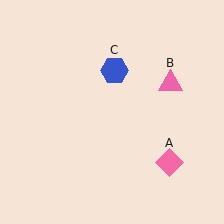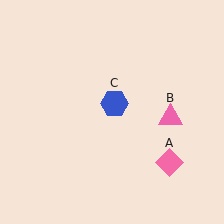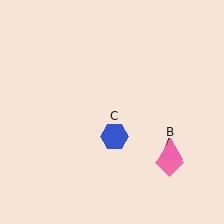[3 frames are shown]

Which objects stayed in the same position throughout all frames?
Pink diamond (object A) remained stationary.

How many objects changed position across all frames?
2 objects changed position: pink triangle (object B), blue hexagon (object C).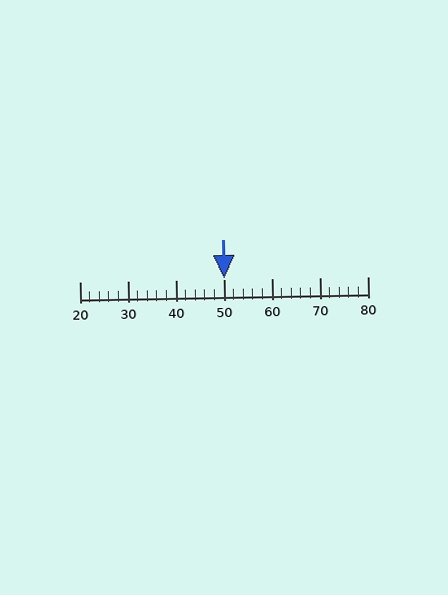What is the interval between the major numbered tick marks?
The major tick marks are spaced 10 units apart.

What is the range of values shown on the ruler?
The ruler shows values from 20 to 80.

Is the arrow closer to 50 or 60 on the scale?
The arrow is closer to 50.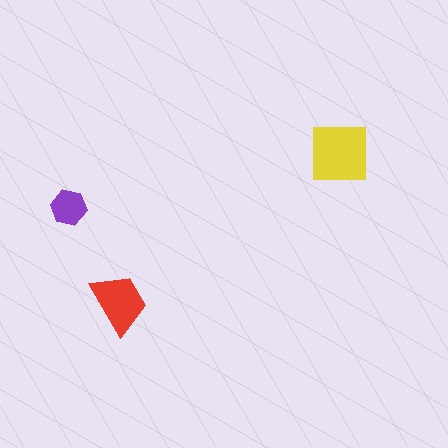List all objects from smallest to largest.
The purple hexagon, the red trapezoid, the yellow square.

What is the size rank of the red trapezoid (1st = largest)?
2nd.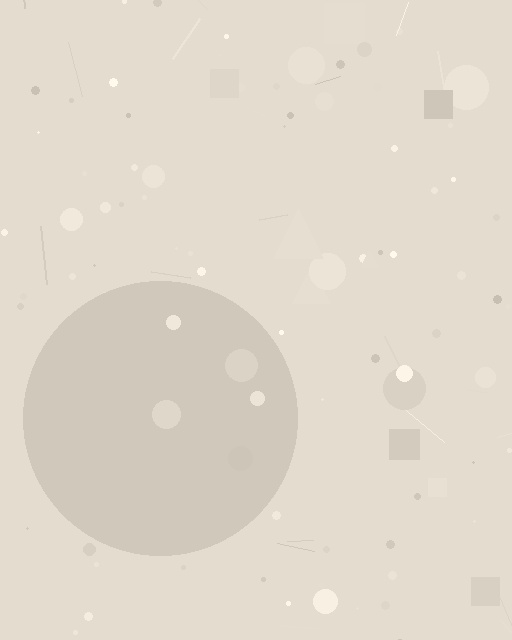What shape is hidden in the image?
A circle is hidden in the image.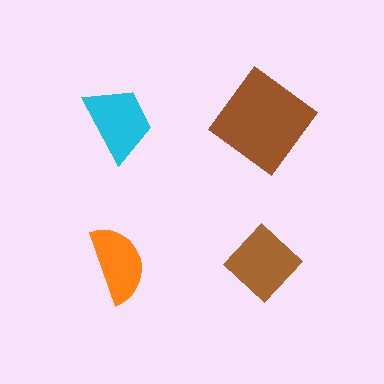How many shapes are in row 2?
2 shapes.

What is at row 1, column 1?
A cyan trapezoid.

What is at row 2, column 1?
An orange semicircle.